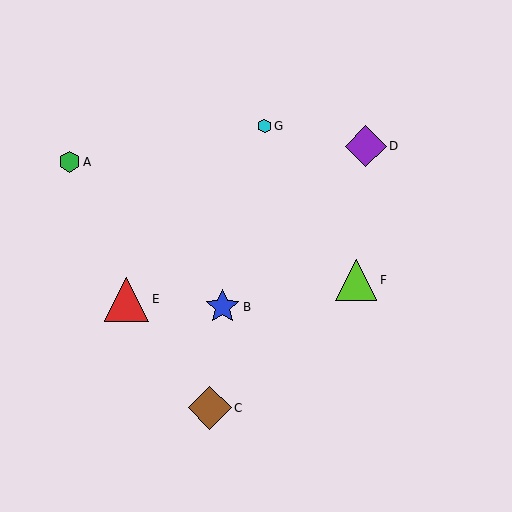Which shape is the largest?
The red triangle (labeled E) is the largest.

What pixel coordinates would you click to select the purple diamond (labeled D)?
Click at (366, 146) to select the purple diamond D.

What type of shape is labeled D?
Shape D is a purple diamond.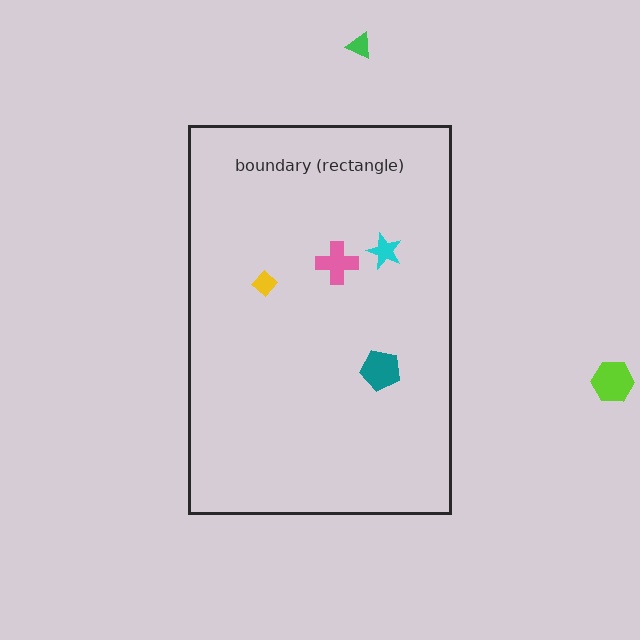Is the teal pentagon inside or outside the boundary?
Inside.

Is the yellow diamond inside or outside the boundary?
Inside.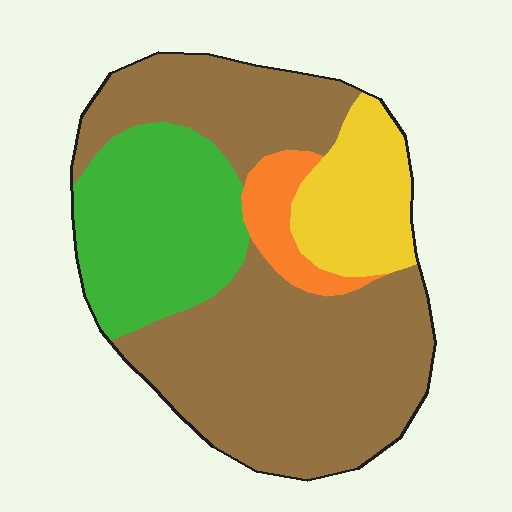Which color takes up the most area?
Brown, at roughly 55%.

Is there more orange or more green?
Green.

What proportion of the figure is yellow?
Yellow covers roughly 15% of the figure.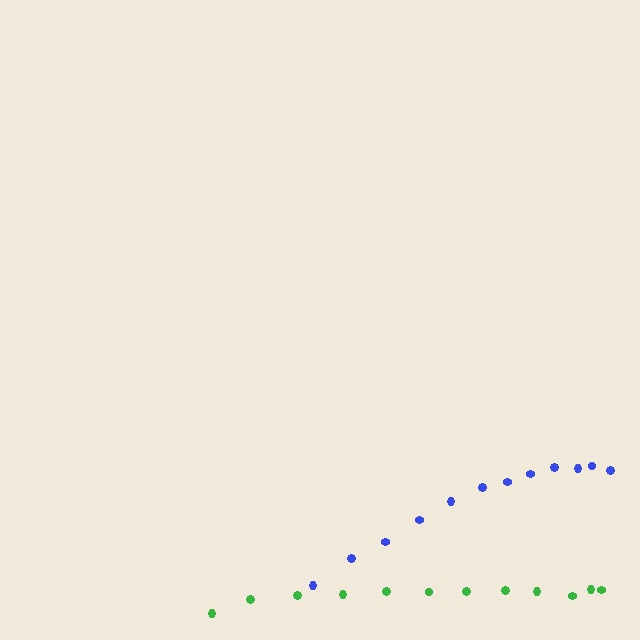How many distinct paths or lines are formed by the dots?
There are 2 distinct paths.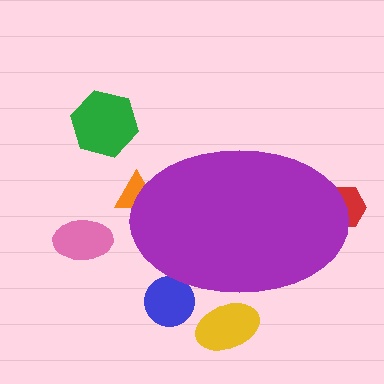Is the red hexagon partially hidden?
Yes, the red hexagon is partially hidden behind the purple ellipse.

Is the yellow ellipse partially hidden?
Yes, the yellow ellipse is partially hidden behind the purple ellipse.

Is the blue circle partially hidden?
Yes, the blue circle is partially hidden behind the purple ellipse.